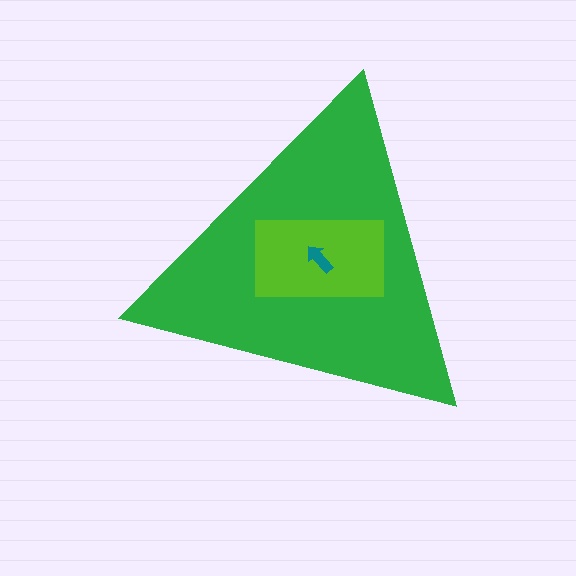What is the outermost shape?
The green triangle.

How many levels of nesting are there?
3.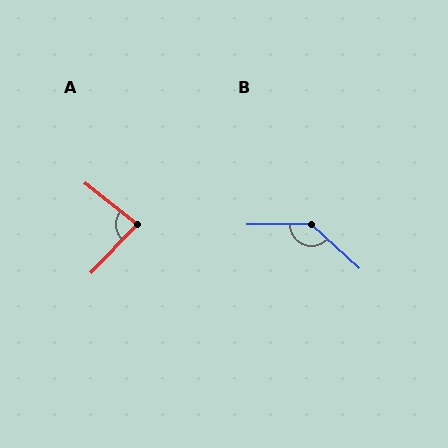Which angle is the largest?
B, at approximately 137 degrees.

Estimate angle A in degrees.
Approximately 85 degrees.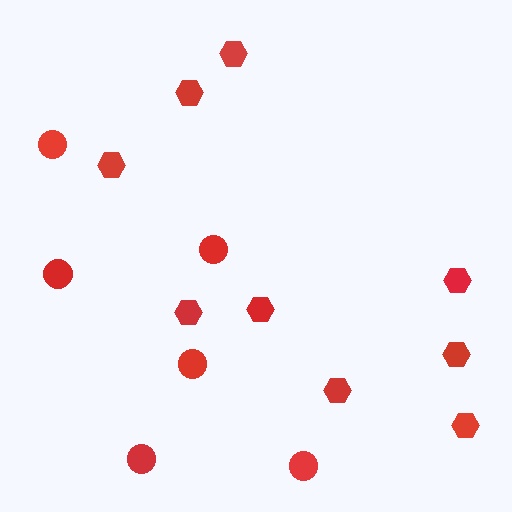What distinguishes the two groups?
There are 2 groups: one group of hexagons (9) and one group of circles (6).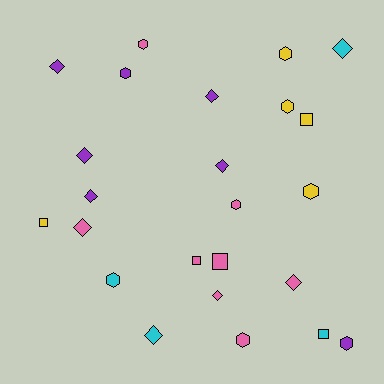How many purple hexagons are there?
There are 2 purple hexagons.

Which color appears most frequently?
Pink, with 8 objects.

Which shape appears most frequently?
Diamond, with 10 objects.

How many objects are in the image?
There are 24 objects.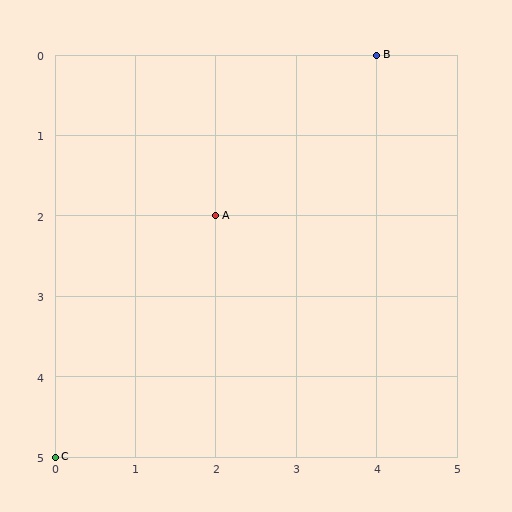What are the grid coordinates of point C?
Point C is at grid coordinates (0, 5).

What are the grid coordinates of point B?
Point B is at grid coordinates (4, 0).